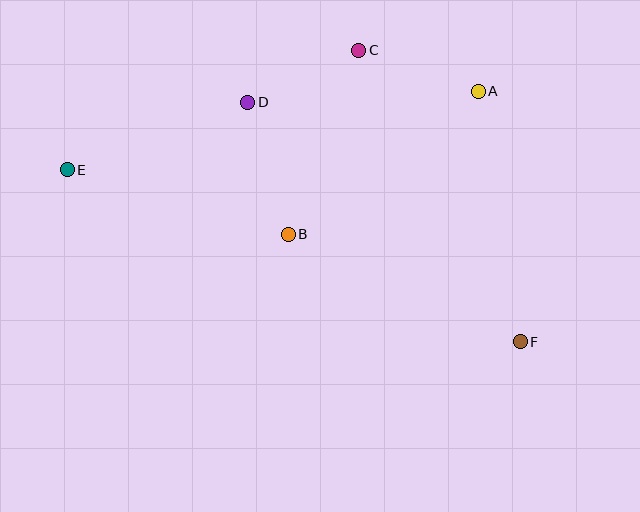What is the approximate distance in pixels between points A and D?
The distance between A and D is approximately 231 pixels.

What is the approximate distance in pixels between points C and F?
The distance between C and F is approximately 333 pixels.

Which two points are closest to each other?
Points C and D are closest to each other.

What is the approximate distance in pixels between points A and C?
The distance between A and C is approximately 126 pixels.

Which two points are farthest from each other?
Points E and F are farthest from each other.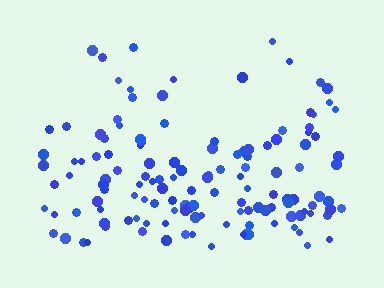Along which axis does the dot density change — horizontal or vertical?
Vertical.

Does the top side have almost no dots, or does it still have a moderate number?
Still a moderate number, just noticeably fewer than the bottom.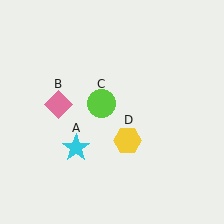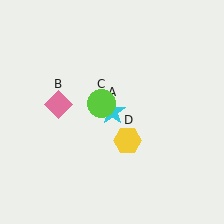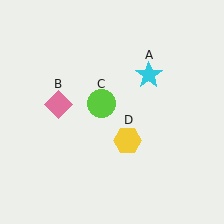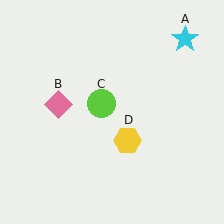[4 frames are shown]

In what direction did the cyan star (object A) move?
The cyan star (object A) moved up and to the right.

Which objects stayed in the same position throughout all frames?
Pink diamond (object B) and lime circle (object C) and yellow hexagon (object D) remained stationary.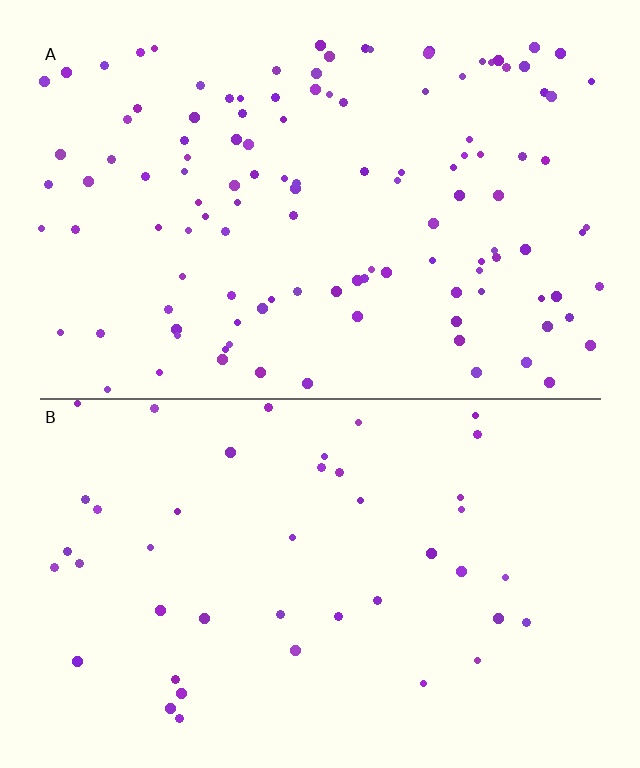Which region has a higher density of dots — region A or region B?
A (the top).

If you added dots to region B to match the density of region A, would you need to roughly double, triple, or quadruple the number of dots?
Approximately triple.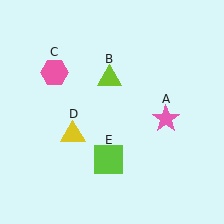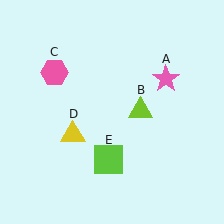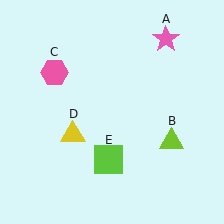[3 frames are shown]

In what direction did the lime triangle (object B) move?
The lime triangle (object B) moved down and to the right.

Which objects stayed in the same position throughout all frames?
Pink hexagon (object C) and yellow triangle (object D) and lime square (object E) remained stationary.